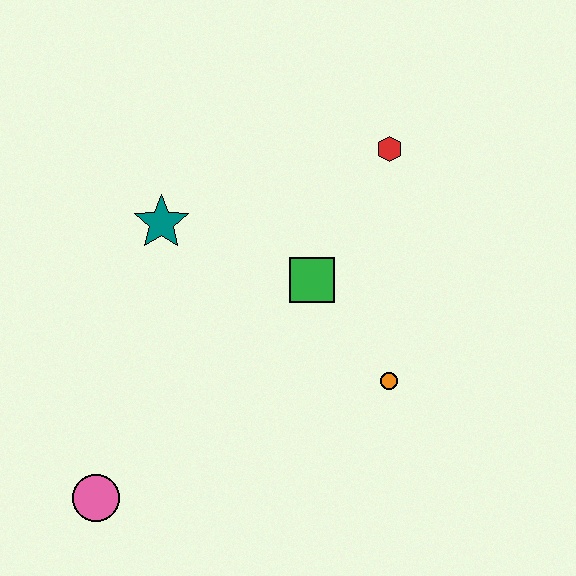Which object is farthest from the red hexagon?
The pink circle is farthest from the red hexagon.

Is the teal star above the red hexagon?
No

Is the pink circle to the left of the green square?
Yes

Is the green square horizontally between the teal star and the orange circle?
Yes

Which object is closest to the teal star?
The green square is closest to the teal star.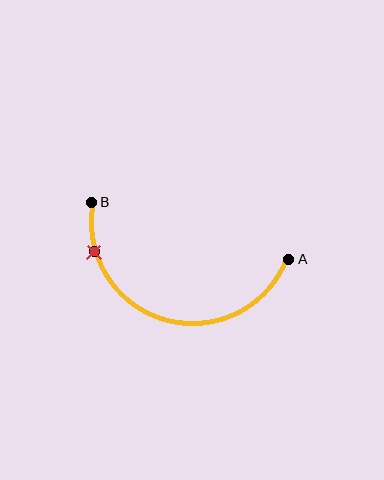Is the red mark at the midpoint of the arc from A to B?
No. The red mark lies on the arc but is closer to endpoint B. The arc midpoint would be at the point on the curve equidistant along the arc from both A and B.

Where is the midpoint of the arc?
The arc midpoint is the point on the curve farthest from the straight line joining A and B. It sits below that line.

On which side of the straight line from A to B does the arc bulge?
The arc bulges below the straight line connecting A and B.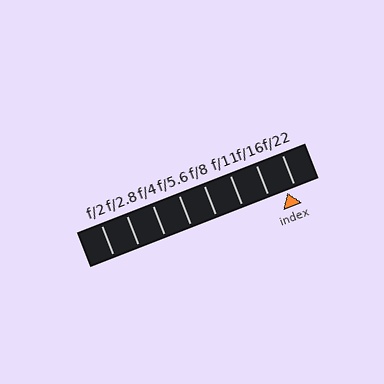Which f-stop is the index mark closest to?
The index mark is closest to f/22.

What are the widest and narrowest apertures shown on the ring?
The widest aperture shown is f/2 and the narrowest is f/22.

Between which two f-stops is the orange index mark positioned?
The index mark is between f/16 and f/22.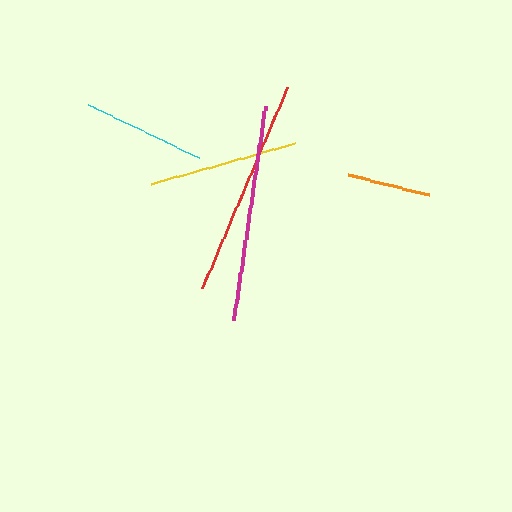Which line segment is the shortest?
The orange line is the shortest at approximately 84 pixels.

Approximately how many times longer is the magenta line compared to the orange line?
The magenta line is approximately 2.6 times the length of the orange line.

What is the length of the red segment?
The red segment is approximately 218 pixels long.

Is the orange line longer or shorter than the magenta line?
The magenta line is longer than the orange line.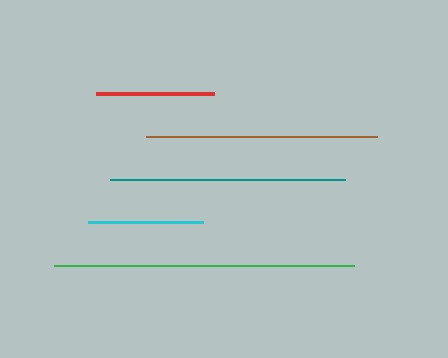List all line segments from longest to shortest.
From longest to shortest: green, teal, brown, red, cyan.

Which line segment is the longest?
The green line is the longest at approximately 300 pixels.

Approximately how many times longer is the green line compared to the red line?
The green line is approximately 2.6 times the length of the red line.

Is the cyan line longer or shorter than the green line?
The green line is longer than the cyan line.